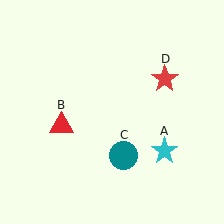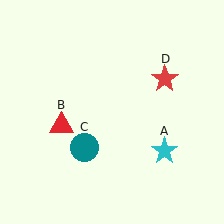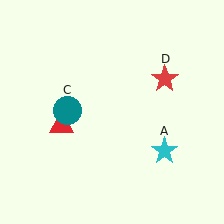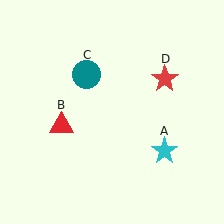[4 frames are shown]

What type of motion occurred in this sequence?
The teal circle (object C) rotated clockwise around the center of the scene.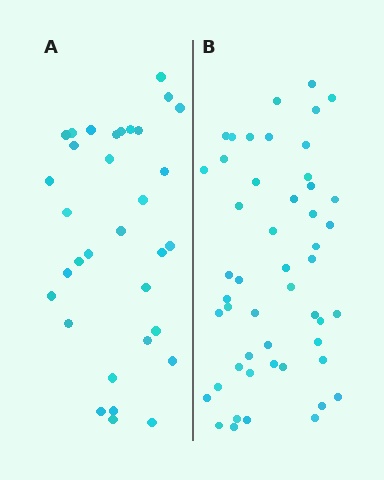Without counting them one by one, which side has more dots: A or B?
Region B (the right region) has more dots.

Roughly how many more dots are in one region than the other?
Region B has approximately 15 more dots than region A.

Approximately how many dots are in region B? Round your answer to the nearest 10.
About 50 dots.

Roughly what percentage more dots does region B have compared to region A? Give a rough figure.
About 50% more.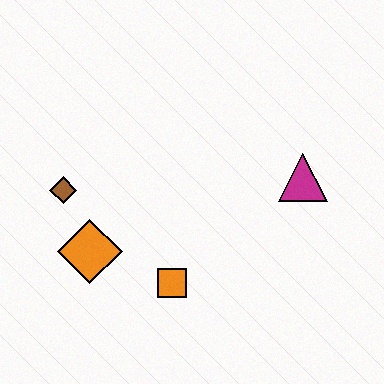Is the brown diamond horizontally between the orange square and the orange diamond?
No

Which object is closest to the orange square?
The orange diamond is closest to the orange square.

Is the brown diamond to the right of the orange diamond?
No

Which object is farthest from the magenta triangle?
The brown diamond is farthest from the magenta triangle.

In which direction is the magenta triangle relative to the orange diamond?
The magenta triangle is to the right of the orange diamond.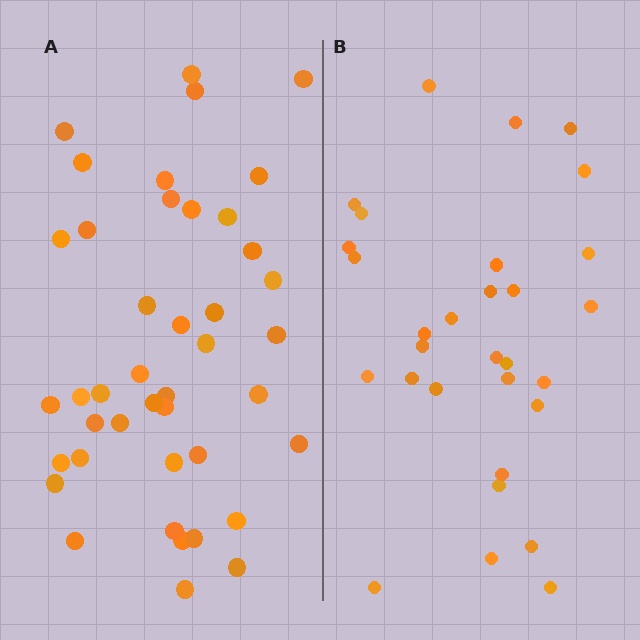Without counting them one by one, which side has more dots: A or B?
Region A (the left region) has more dots.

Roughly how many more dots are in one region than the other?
Region A has roughly 12 or so more dots than region B.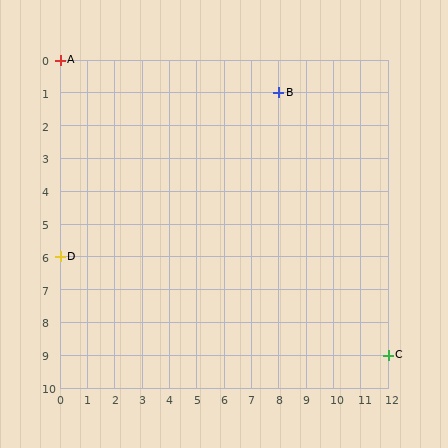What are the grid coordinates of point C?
Point C is at grid coordinates (12, 9).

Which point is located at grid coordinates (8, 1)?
Point B is at (8, 1).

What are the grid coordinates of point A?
Point A is at grid coordinates (0, 0).